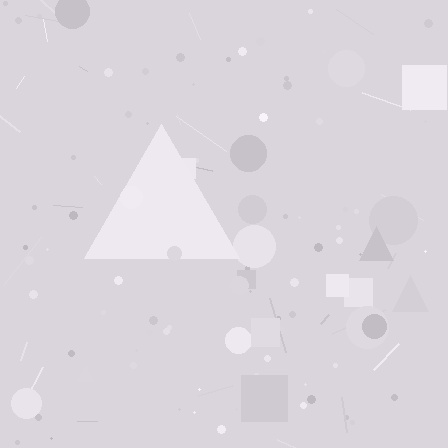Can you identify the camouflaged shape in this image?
The camouflaged shape is a triangle.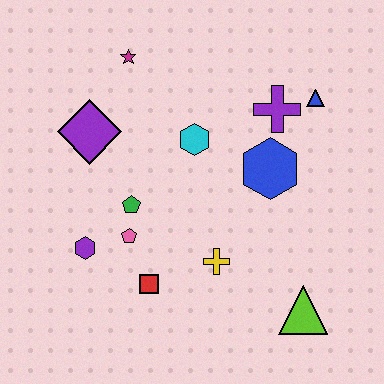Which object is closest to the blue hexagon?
The purple cross is closest to the blue hexagon.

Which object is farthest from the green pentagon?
The blue triangle is farthest from the green pentagon.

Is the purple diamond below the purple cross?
Yes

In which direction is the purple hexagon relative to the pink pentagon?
The purple hexagon is to the left of the pink pentagon.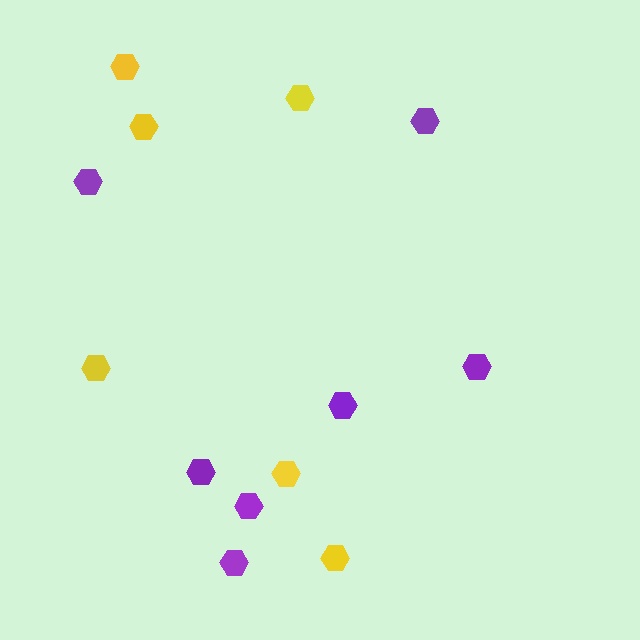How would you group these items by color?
There are 2 groups: one group of yellow hexagons (6) and one group of purple hexagons (7).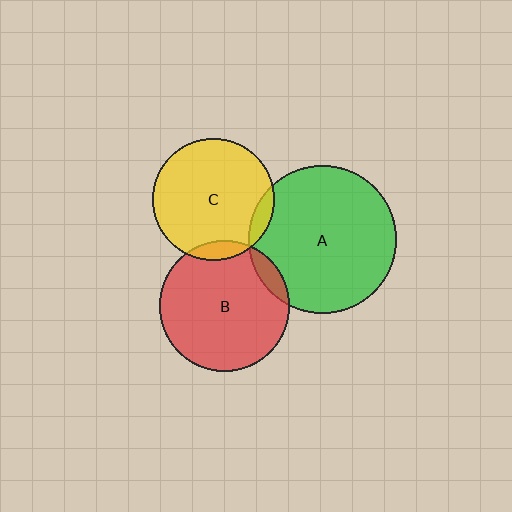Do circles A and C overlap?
Yes.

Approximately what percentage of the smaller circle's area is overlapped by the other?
Approximately 5%.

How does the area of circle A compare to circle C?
Approximately 1.5 times.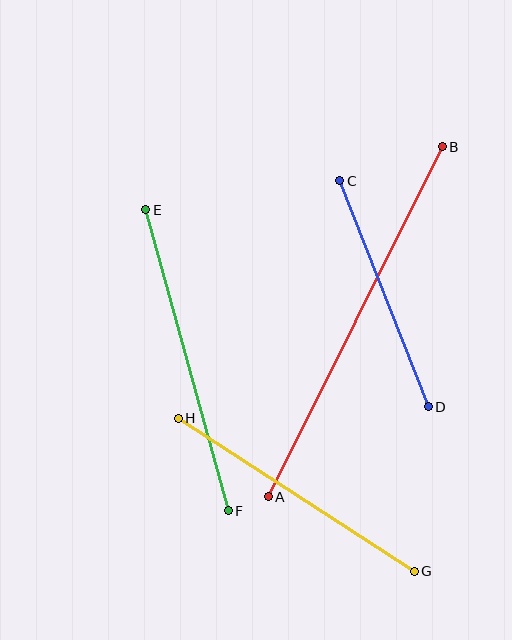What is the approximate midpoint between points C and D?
The midpoint is at approximately (384, 294) pixels.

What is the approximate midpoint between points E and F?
The midpoint is at approximately (187, 360) pixels.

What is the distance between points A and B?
The distance is approximately 391 pixels.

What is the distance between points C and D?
The distance is approximately 242 pixels.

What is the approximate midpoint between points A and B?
The midpoint is at approximately (355, 322) pixels.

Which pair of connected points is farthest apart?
Points A and B are farthest apart.